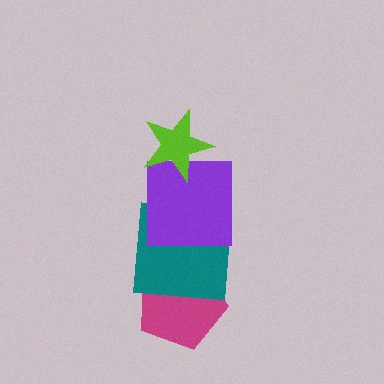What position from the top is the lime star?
The lime star is 1st from the top.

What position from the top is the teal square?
The teal square is 3rd from the top.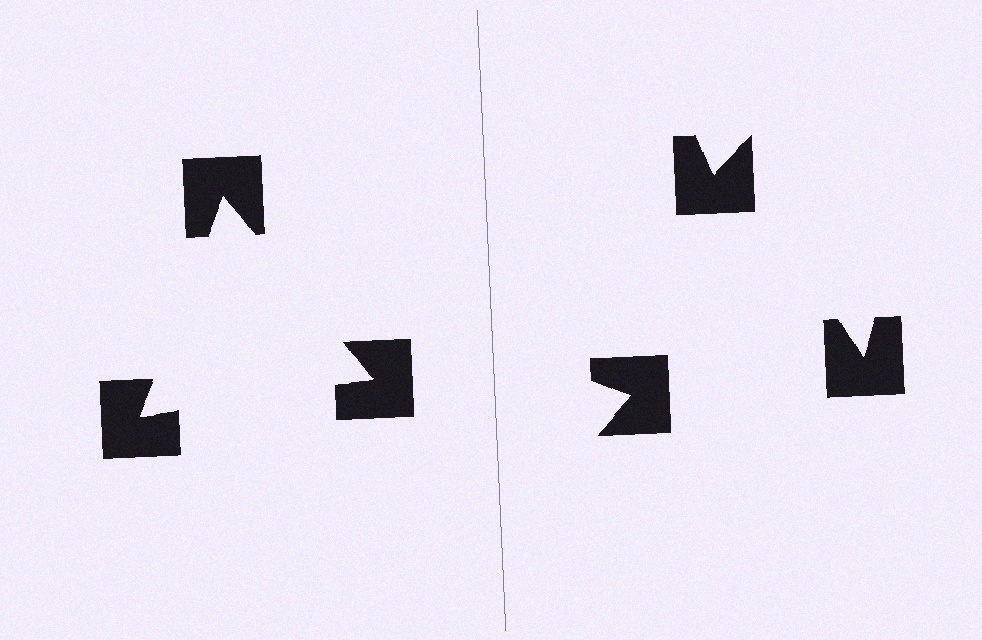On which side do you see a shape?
An illusory triangle appears on the left side. On the right side the wedge cuts are rotated, so no coherent shape forms.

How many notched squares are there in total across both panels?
6 — 3 on each side.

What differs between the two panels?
The notched squares are positioned identically on both sides; only the wedge orientations differ. On the left they align to a triangle; on the right they are misaligned.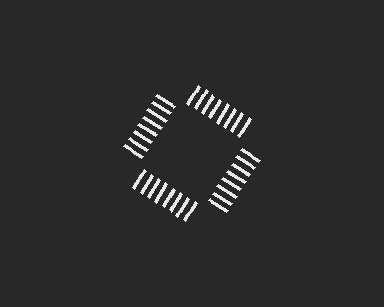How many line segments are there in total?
32 — 8 along each of the 4 edges.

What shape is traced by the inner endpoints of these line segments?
An illusory square — the line segments terminate on its edges but no continuous stroke is drawn.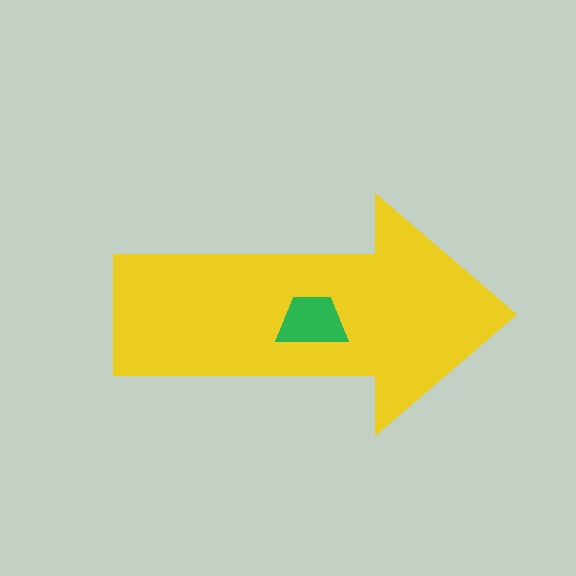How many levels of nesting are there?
2.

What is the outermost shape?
The yellow arrow.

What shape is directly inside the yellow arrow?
The green trapezoid.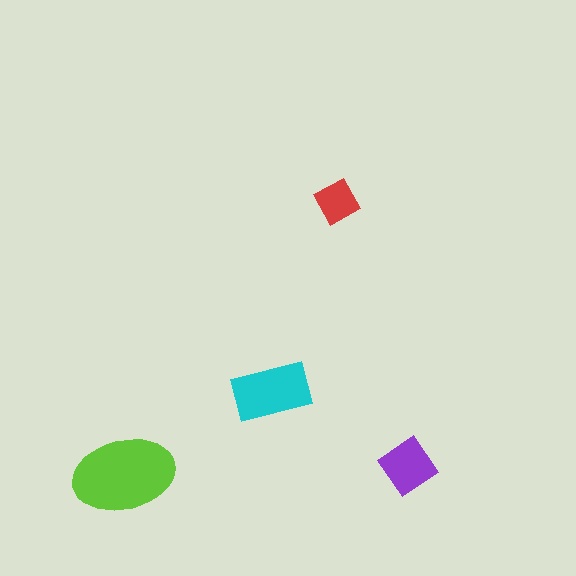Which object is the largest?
The lime ellipse.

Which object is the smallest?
The red diamond.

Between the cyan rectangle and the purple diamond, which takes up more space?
The cyan rectangle.